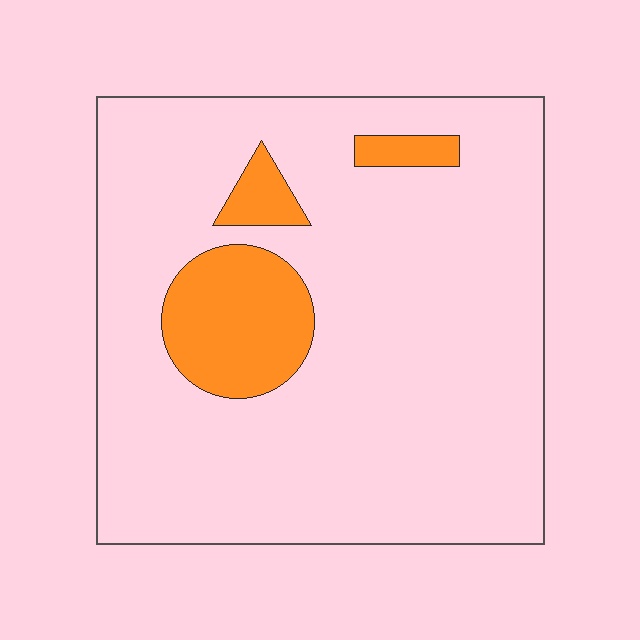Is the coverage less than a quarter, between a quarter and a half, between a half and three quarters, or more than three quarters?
Less than a quarter.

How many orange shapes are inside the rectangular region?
3.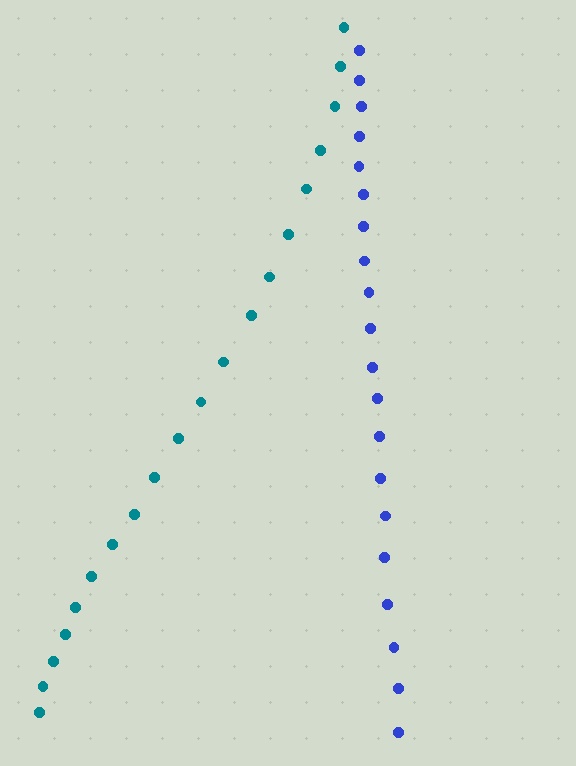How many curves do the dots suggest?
There are 2 distinct paths.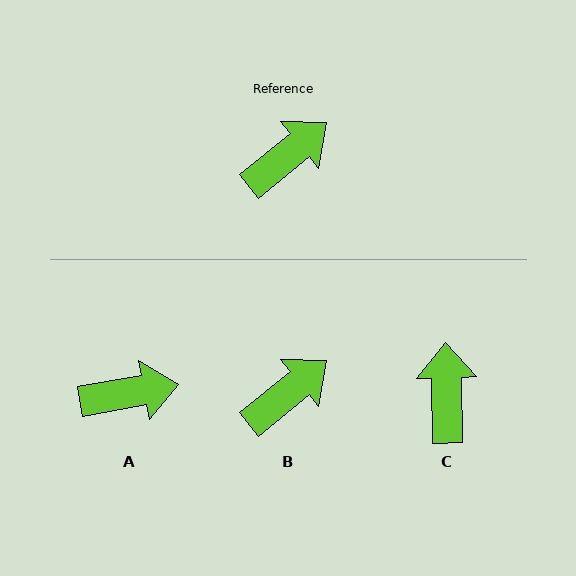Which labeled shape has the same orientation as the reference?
B.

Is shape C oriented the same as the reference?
No, it is off by about 52 degrees.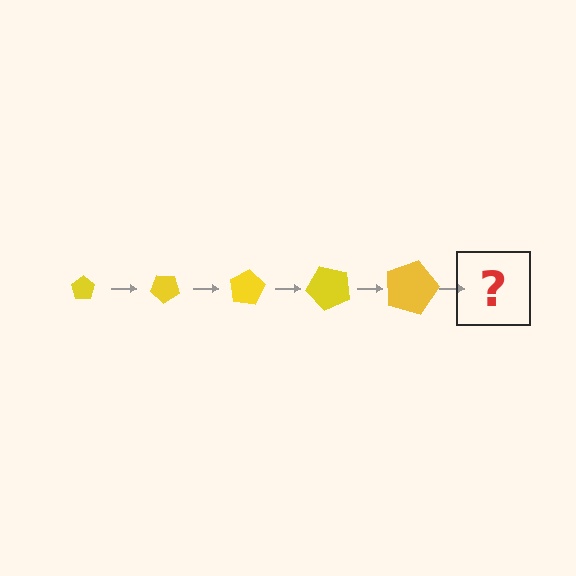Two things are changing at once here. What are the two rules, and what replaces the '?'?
The two rules are that the pentagon grows larger each step and it rotates 40 degrees each step. The '?' should be a pentagon, larger than the previous one and rotated 200 degrees from the start.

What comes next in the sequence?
The next element should be a pentagon, larger than the previous one and rotated 200 degrees from the start.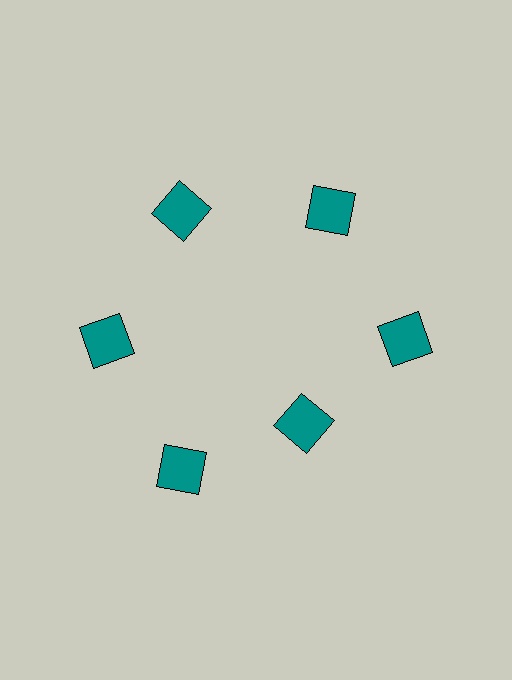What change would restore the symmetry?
The symmetry would be restored by moving it outward, back onto the ring so that all 6 squares sit at equal angles and equal distance from the center.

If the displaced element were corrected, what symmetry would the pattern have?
It would have 6-fold rotational symmetry — the pattern would map onto itself every 60 degrees.